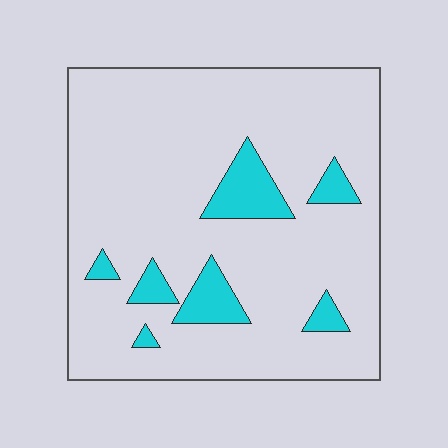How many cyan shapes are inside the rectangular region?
7.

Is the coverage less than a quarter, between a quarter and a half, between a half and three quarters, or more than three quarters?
Less than a quarter.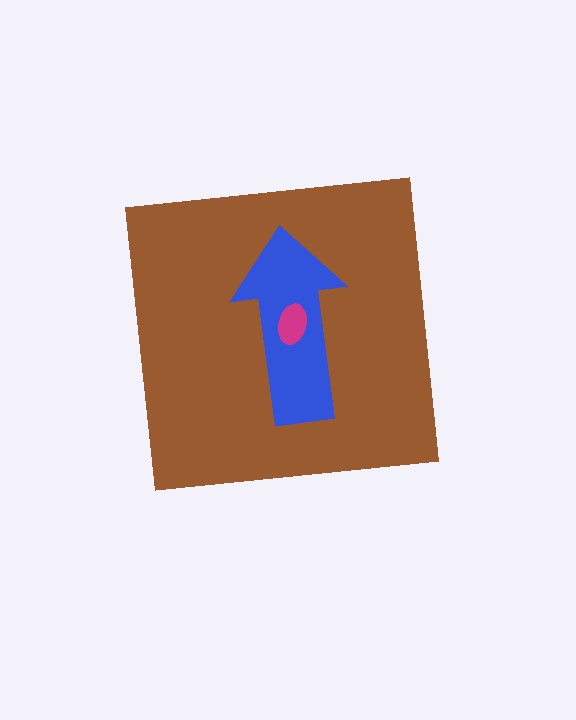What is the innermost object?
The magenta ellipse.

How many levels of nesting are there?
3.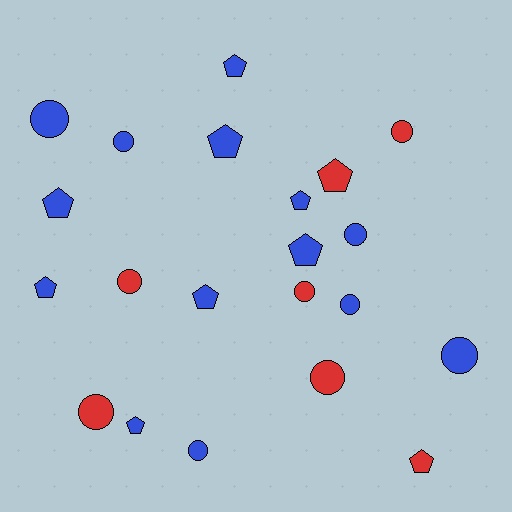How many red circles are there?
There are 5 red circles.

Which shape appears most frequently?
Circle, with 11 objects.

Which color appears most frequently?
Blue, with 14 objects.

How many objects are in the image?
There are 21 objects.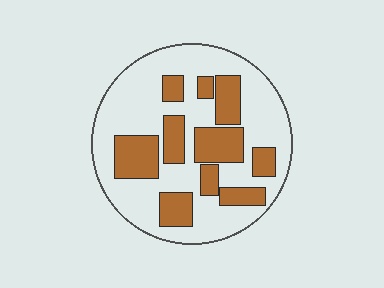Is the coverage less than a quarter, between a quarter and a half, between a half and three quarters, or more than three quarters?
Between a quarter and a half.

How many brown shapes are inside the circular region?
10.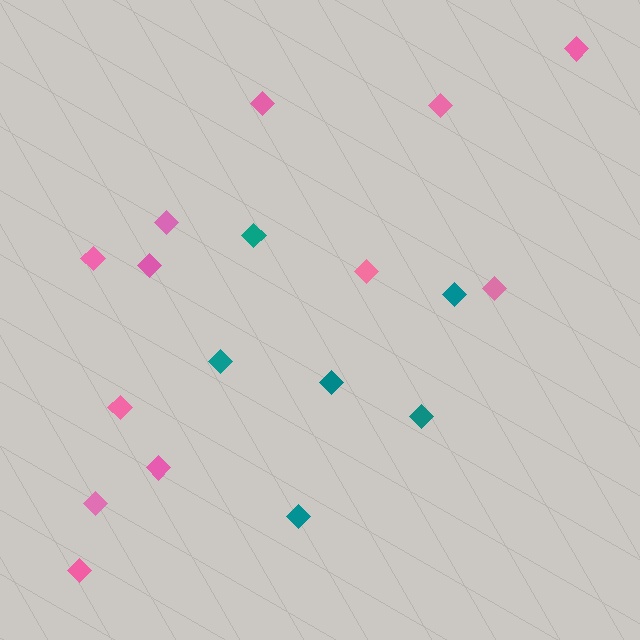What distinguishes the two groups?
There are 2 groups: one group of pink diamonds (12) and one group of teal diamonds (6).